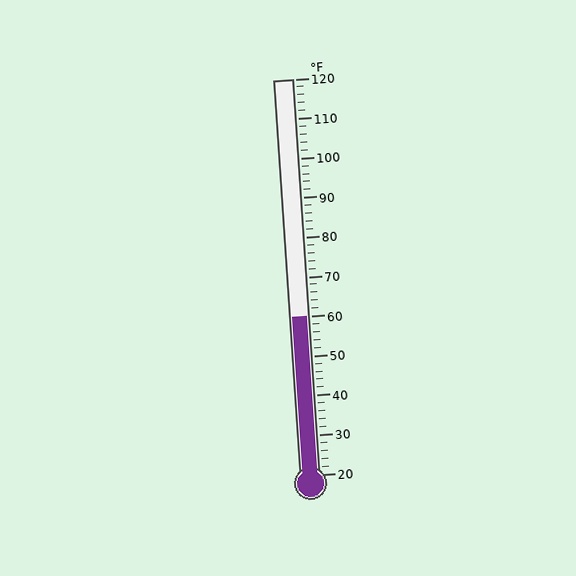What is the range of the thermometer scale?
The thermometer scale ranges from 20°F to 120°F.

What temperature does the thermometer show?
The thermometer shows approximately 60°F.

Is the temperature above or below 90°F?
The temperature is below 90°F.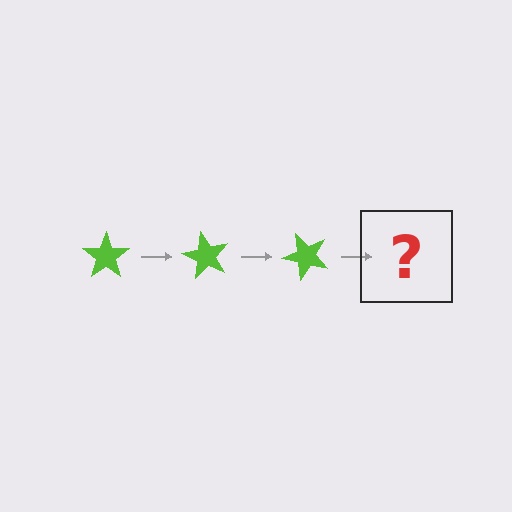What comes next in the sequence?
The next element should be a lime star rotated 180 degrees.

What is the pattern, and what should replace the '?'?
The pattern is that the star rotates 60 degrees each step. The '?' should be a lime star rotated 180 degrees.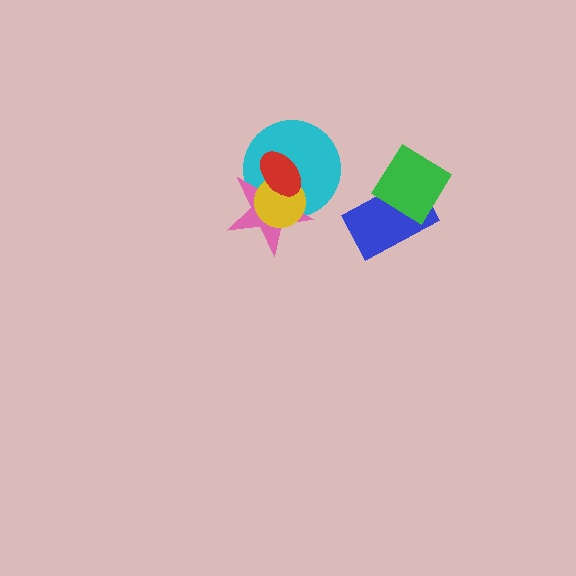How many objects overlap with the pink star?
3 objects overlap with the pink star.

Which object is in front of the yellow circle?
The red ellipse is in front of the yellow circle.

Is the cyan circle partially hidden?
Yes, it is partially covered by another shape.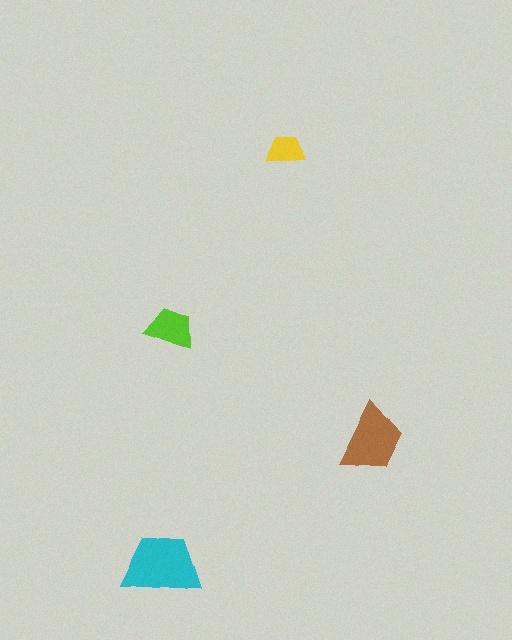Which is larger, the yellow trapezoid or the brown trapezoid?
The brown one.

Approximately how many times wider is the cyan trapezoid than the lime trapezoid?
About 1.5 times wider.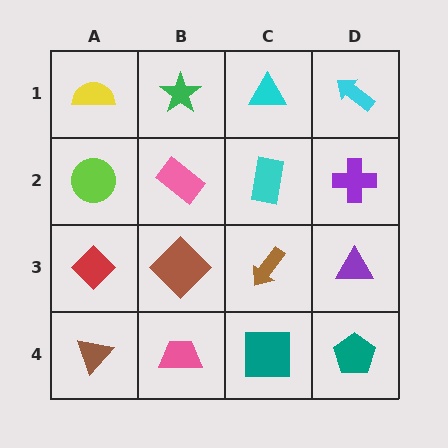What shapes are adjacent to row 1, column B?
A pink rectangle (row 2, column B), a yellow semicircle (row 1, column A), a cyan triangle (row 1, column C).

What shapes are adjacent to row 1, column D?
A purple cross (row 2, column D), a cyan triangle (row 1, column C).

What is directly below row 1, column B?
A pink rectangle.